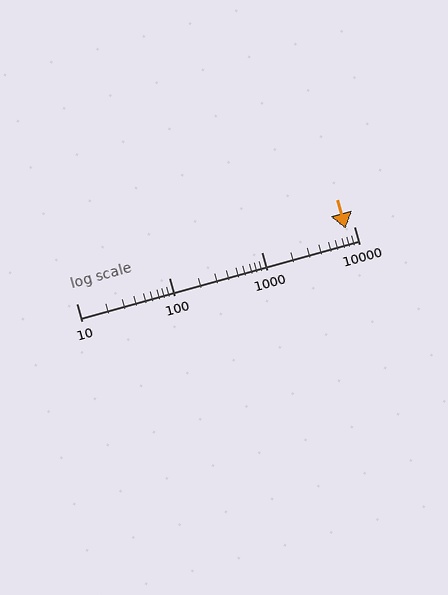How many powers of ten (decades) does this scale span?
The scale spans 3 decades, from 10 to 10000.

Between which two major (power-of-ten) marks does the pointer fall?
The pointer is between 1000 and 10000.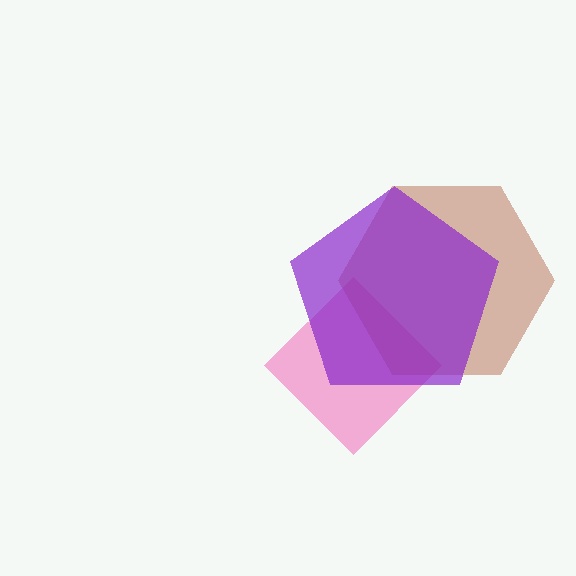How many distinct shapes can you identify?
There are 3 distinct shapes: a pink diamond, a brown hexagon, a purple pentagon.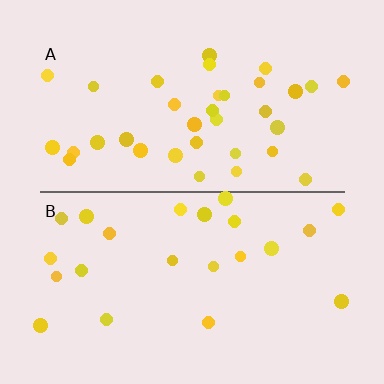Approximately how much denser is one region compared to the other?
Approximately 1.6× — region A over region B.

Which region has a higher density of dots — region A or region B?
A (the top).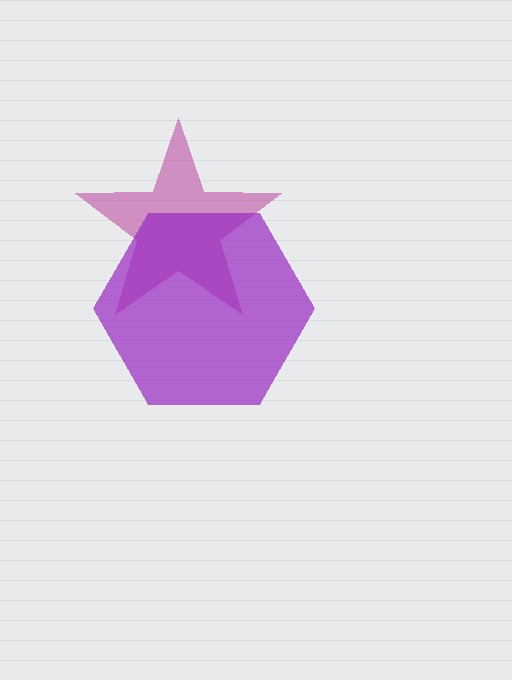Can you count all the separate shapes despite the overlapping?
Yes, there are 2 separate shapes.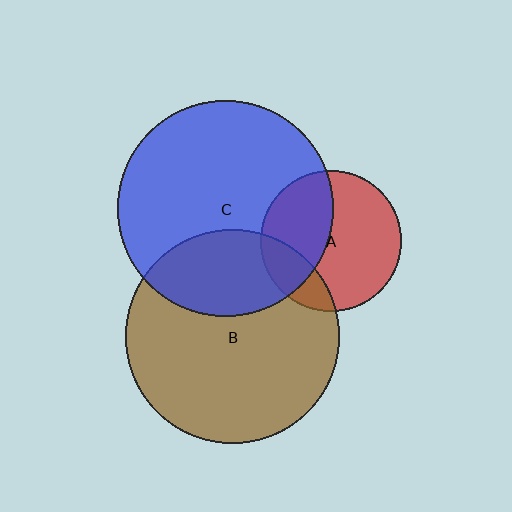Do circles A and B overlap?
Yes.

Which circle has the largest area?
Circle C (blue).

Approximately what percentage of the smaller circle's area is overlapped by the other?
Approximately 20%.